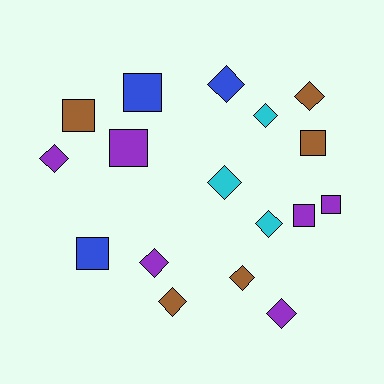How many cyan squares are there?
There are no cyan squares.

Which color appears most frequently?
Purple, with 6 objects.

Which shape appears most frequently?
Diamond, with 10 objects.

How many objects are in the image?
There are 17 objects.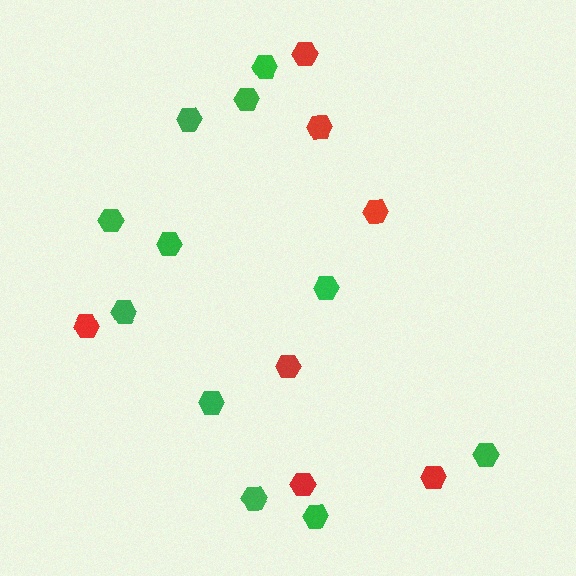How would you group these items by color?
There are 2 groups: one group of red hexagons (7) and one group of green hexagons (11).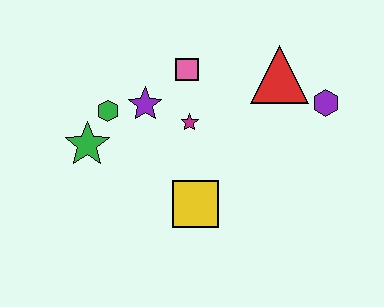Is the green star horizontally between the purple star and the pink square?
No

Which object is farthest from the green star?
The purple hexagon is farthest from the green star.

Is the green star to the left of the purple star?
Yes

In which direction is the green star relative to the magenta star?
The green star is to the left of the magenta star.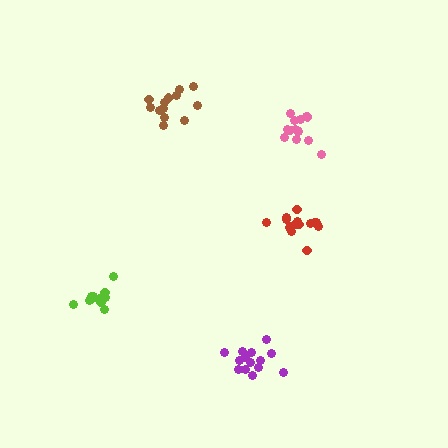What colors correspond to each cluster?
The clusters are colored: pink, red, brown, purple, lime.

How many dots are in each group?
Group 1: 14 dots, Group 2: 14 dots, Group 3: 13 dots, Group 4: 15 dots, Group 5: 11 dots (67 total).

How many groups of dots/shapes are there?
There are 5 groups.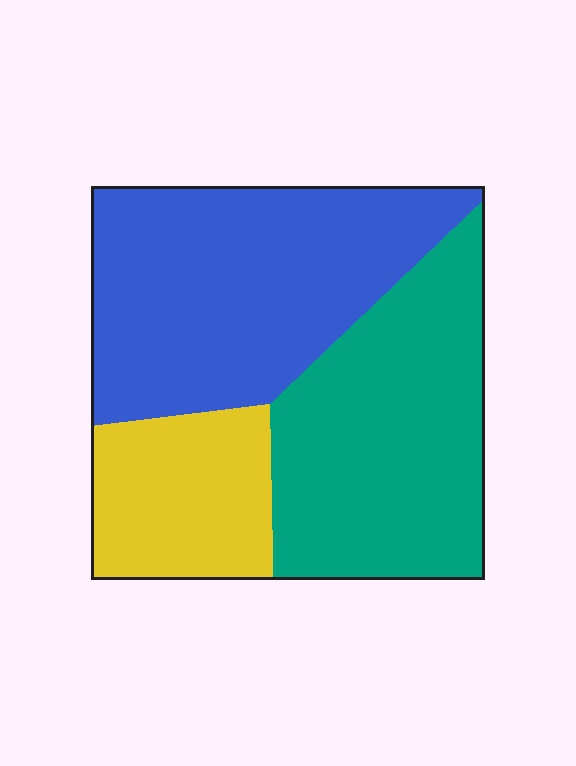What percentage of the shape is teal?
Teal takes up between a third and a half of the shape.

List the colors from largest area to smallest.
From largest to smallest: blue, teal, yellow.